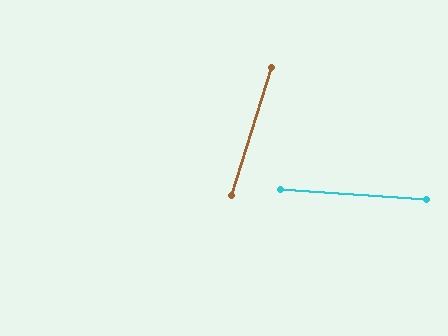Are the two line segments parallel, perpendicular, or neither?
Neither parallel nor perpendicular — they differ by about 77°.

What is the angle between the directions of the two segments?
Approximately 77 degrees.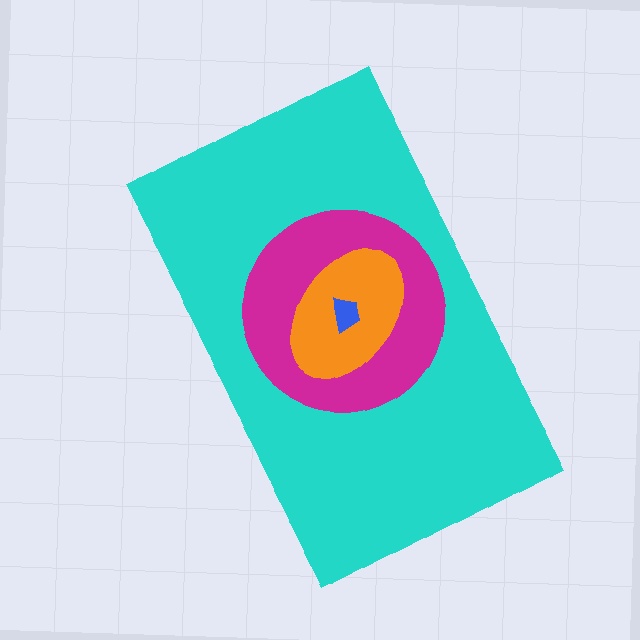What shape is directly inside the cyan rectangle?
The magenta circle.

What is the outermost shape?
The cyan rectangle.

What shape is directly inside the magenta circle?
The orange ellipse.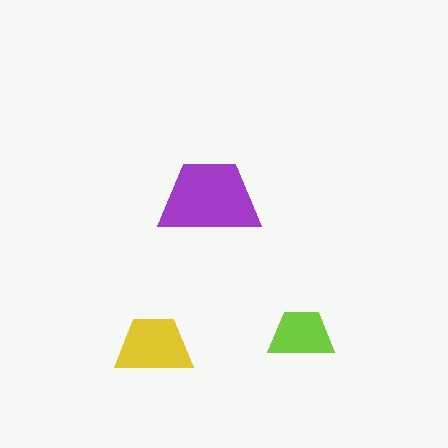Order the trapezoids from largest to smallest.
the purple one, the yellow one, the lime one.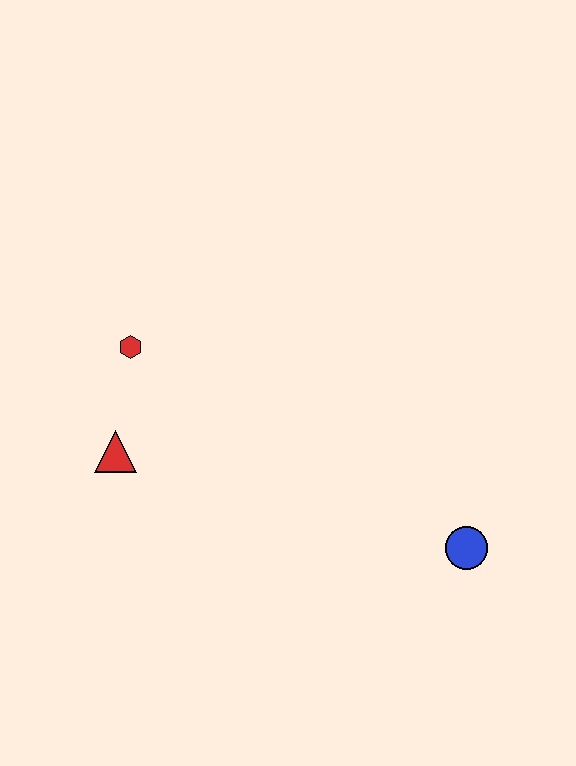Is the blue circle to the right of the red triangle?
Yes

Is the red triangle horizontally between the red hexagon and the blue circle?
No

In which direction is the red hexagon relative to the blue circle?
The red hexagon is to the left of the blue circle.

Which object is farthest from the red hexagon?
The blue circle is farthest from the red hexagon.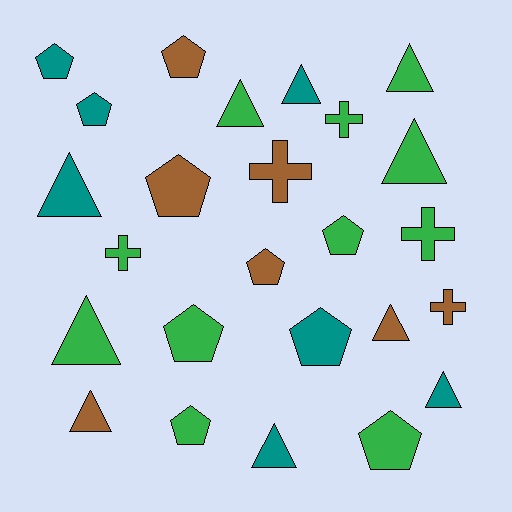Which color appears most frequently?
Green, with 11 objects.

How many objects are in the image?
There are 25 objects.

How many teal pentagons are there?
There are 3 teal pentagons.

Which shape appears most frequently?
Pentagon, with 10 objects.